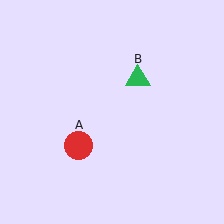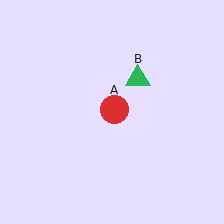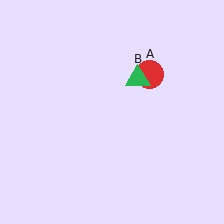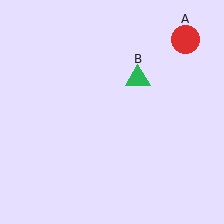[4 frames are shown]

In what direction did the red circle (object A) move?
The red circle (object A) moved up and to the right.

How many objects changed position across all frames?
1 object changed position: red circle (object A).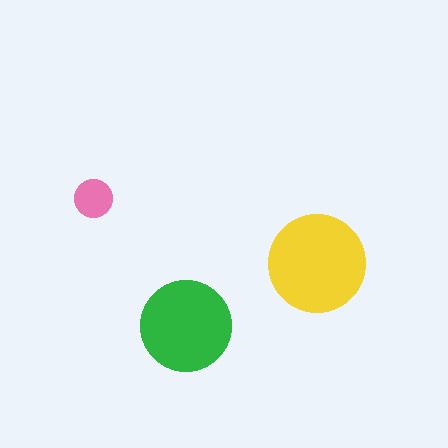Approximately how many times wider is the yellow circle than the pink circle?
About 2.5 times wider.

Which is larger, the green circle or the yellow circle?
The yellow one.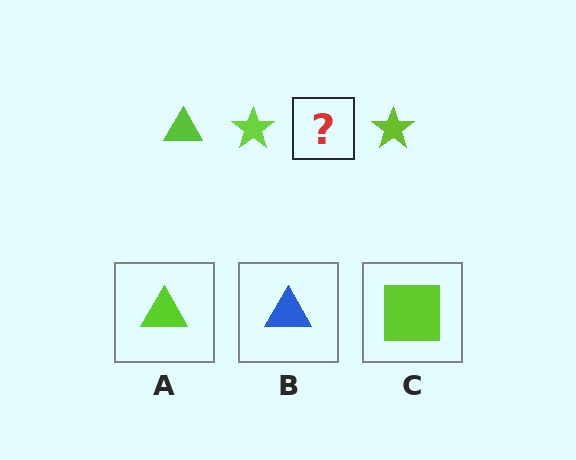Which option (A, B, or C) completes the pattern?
A.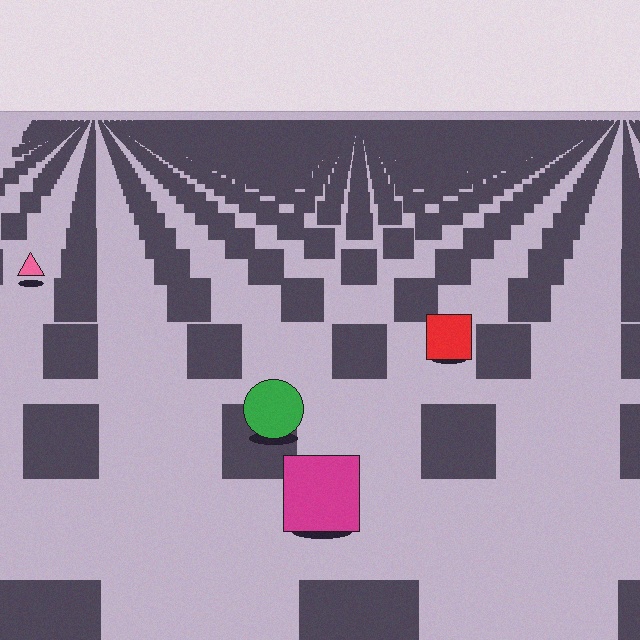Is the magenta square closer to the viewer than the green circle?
Yes. The magenta square is closer — you can tell from the texture gradient: the ground texture is coarser near it.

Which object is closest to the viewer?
The magenta square is closest. The texture marks near it are larger and more spread out.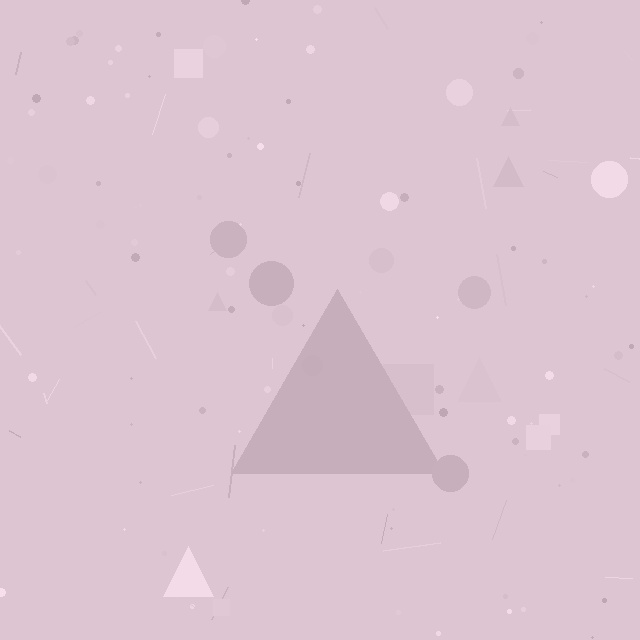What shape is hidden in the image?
A triangle is hidden in the image.